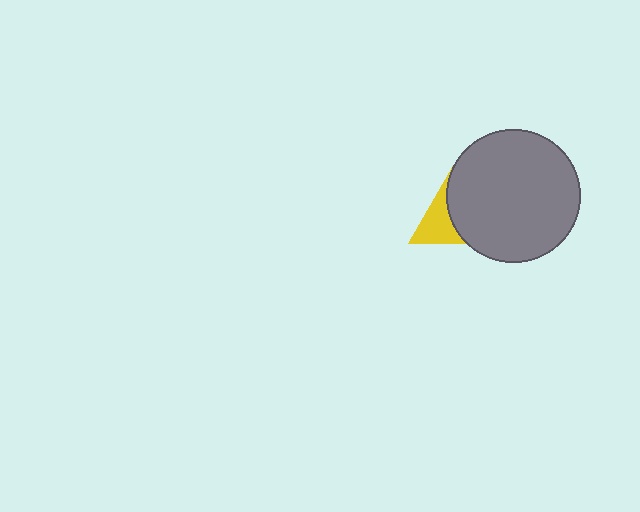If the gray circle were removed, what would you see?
You would see the complete yellow triangle.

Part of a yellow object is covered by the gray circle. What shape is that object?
It is a triangle.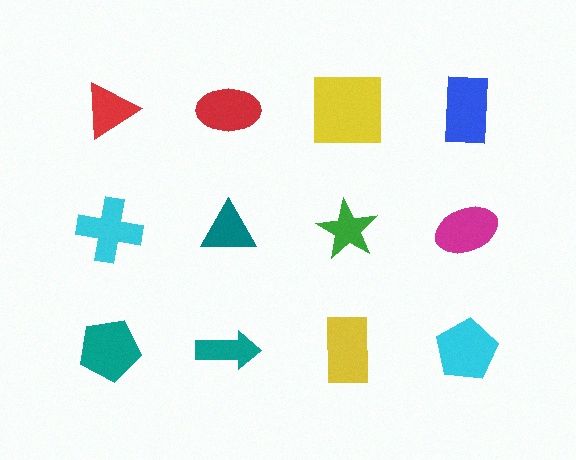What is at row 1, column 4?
A blue rectangle.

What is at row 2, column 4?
A magenta ellipse.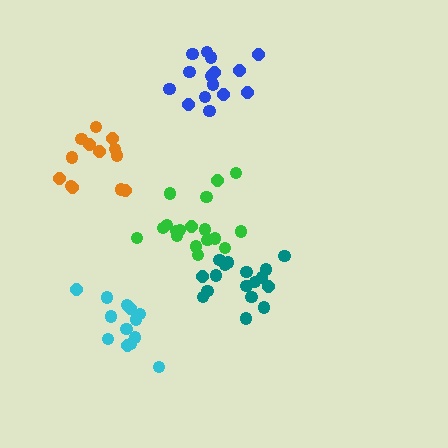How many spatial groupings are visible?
There are 5 spatial groupings.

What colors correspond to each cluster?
The clusters are colored: orange, teal, blue, cyan, green.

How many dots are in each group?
Group 1: 13 dots, Group 2: 17 dots, Group 3: 15 dots, Group 4: 13 dots, Group 5: 18 dots (76 total).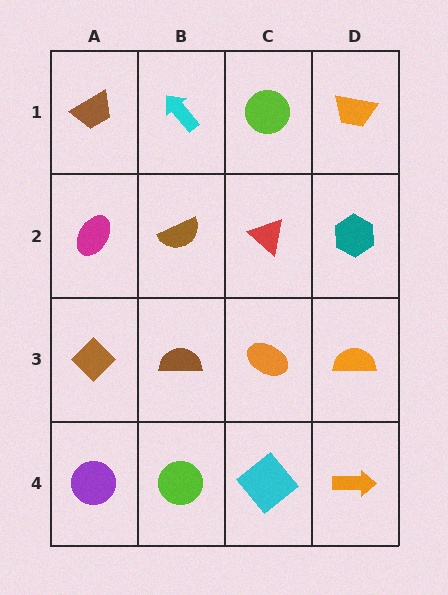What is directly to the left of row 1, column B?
A brown trapezoid.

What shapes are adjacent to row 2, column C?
A lime circle (row 1, column C), an orange ellipse (row 3, column C), a brown semicircle (row 2, column B), a teal hexagon (row 2, column D).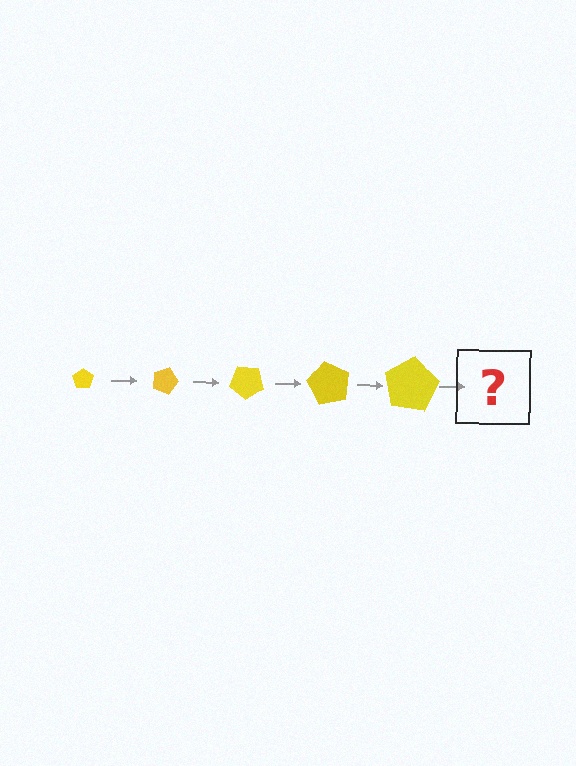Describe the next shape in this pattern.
It should be a pentagon, larger than the previous one and rotated 100 degrees from the start.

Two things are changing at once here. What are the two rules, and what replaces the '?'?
The two rules are that the pentagon grows larger each step and it rotates 20 degrees each step. The '?' should be a pentagon, larger than the previous one and rotated 100 degrees from the start.